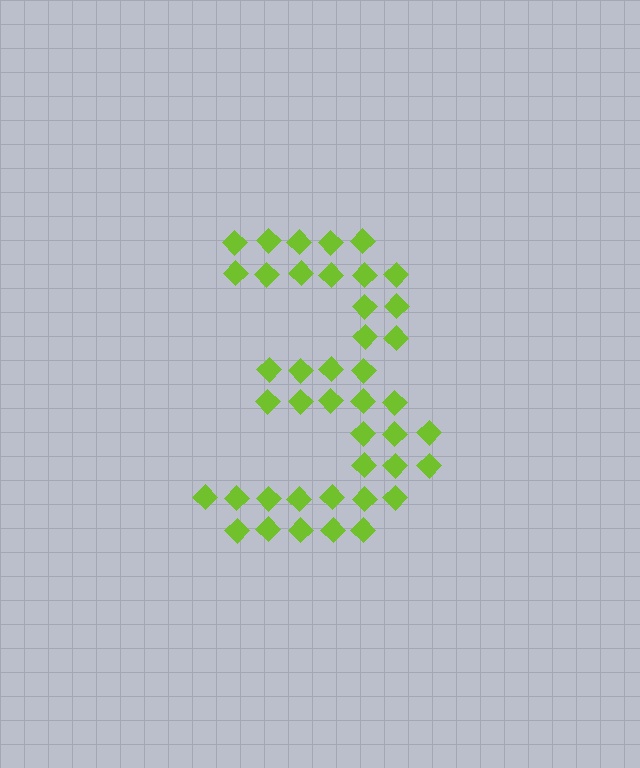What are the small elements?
The small elements are diamonds.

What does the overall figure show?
The overall figure shows the digit 3.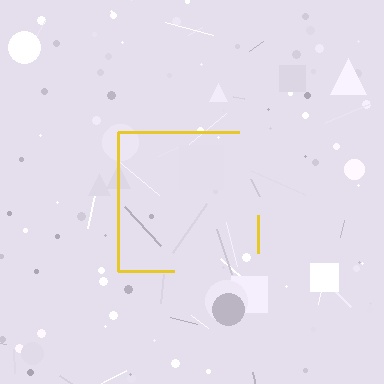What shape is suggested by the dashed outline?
The dashed outline suggests a square.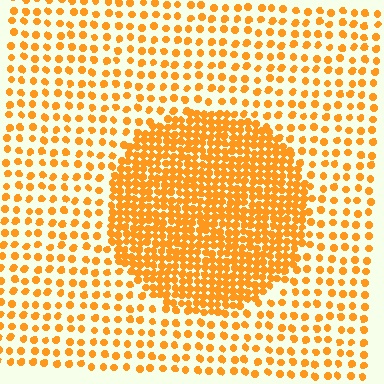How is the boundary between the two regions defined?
The boundary is defined by a change in element density (approximately 2.6x ratio). All elements are the same color, size, and shape.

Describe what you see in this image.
The image contains small orange elements arranged at two different densities. A circle-shaped region is visible where the elements are more densely packed than the surrounding area.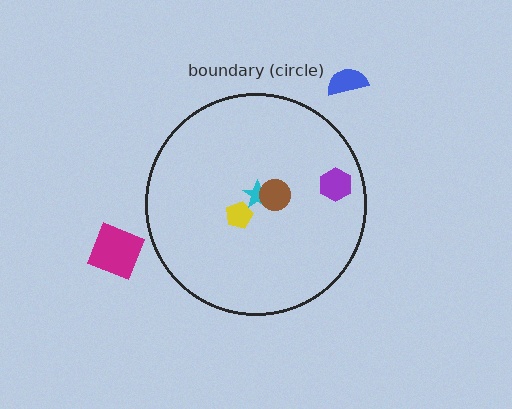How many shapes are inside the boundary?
4 inside, 2 outside.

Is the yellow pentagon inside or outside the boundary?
Inside.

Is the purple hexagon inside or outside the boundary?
Inside.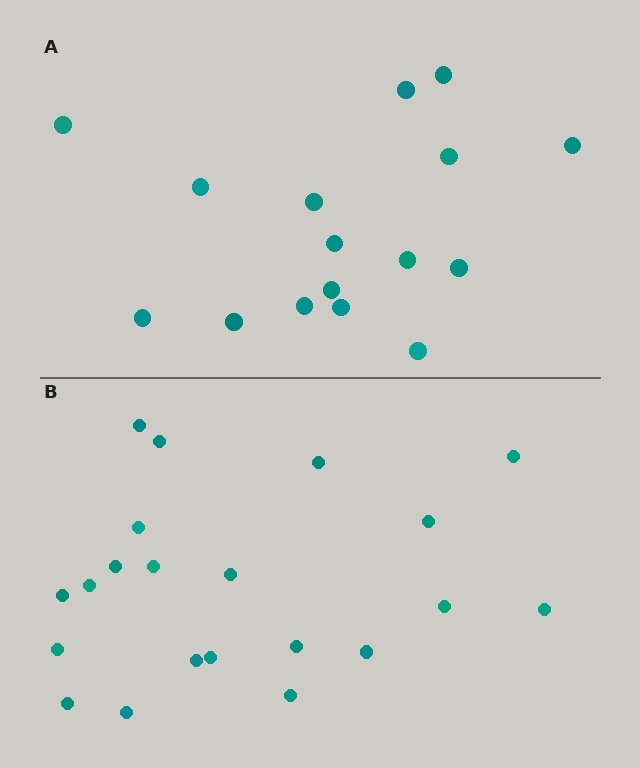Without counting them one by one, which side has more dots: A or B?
Region B (the bottom region) has more dots.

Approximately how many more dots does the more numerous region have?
Region B has about 5 more dots than region A.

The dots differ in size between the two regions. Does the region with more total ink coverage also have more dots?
No. Region A has more total ink coverage because its dots are larger, but region B actually contains more individual dots. Total area can be misleading — the number of items is what matters here.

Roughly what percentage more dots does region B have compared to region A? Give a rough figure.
About 30% more.